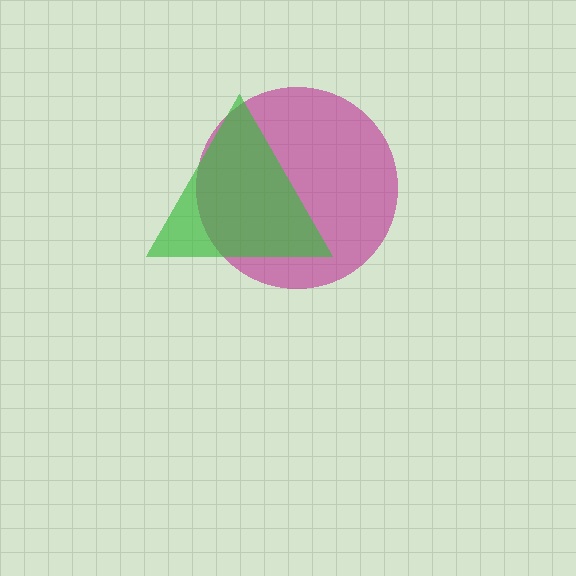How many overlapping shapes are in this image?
There are 2 overlapping shapes in the image.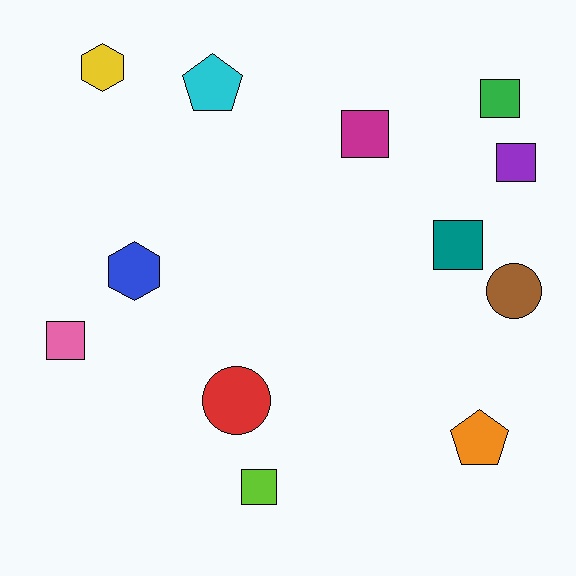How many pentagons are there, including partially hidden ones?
There are 2 pentagons.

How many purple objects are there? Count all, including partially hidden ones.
There is 1 purple object.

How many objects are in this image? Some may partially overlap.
There are 12 objects.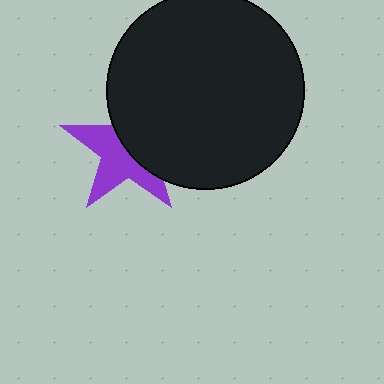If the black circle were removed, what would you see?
You would see the complete purple star.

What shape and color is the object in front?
The object in front is a black circle.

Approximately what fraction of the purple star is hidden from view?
Roughly 49% of the purple star is hidden behind the black circle.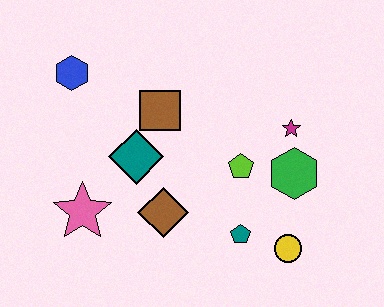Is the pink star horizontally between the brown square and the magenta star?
No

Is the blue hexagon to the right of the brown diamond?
No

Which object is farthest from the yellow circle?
The blue hexagon is farthest from the yellow circle.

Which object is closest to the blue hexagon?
The brown square is closest to the blue hexagon.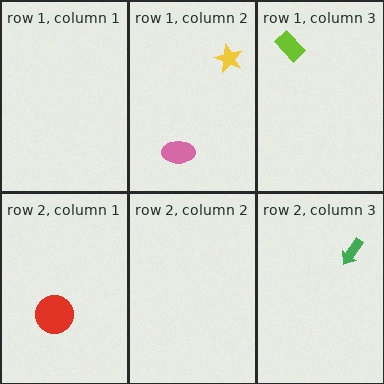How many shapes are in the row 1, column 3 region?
1.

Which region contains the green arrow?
The row 2, column 3 region.